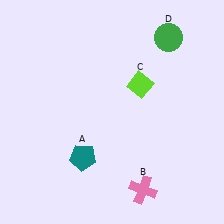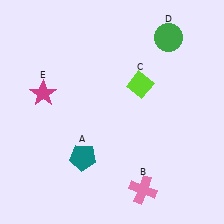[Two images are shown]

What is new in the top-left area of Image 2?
A magenta star (E) was added in the top-left area of Image 2.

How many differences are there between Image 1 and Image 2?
There is 1 difference between the two images.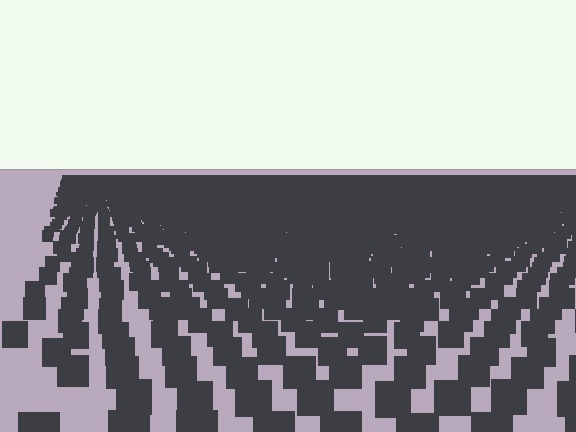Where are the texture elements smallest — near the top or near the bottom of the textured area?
Near the top.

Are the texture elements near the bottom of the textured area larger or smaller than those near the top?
Larger. Near the bottom, elements are closer to the viewer and appear at a bigger on-screen size.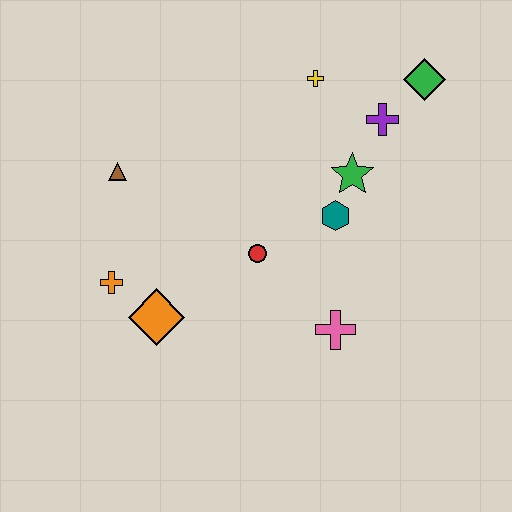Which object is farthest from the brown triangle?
The green diamond is farthest from the brown triangle.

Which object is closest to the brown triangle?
The orange cross is closest to the brown triangle.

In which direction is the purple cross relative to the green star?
The purple cross is above the green star.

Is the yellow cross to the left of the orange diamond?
No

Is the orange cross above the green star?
No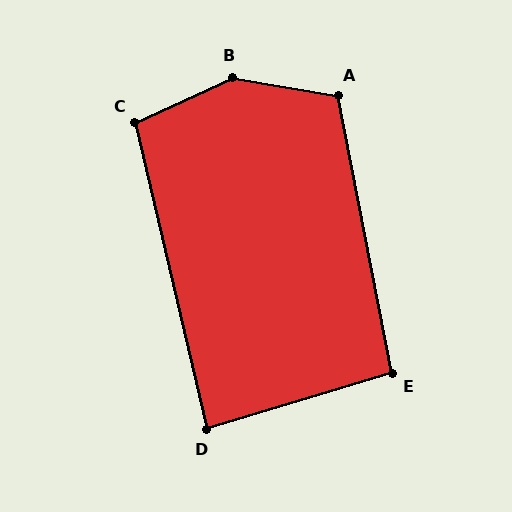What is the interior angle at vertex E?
Approximately 96 degrees (obtuse).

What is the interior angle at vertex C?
Approximately 102 degrees (obtuse).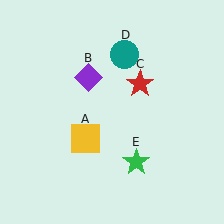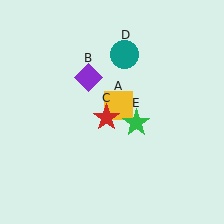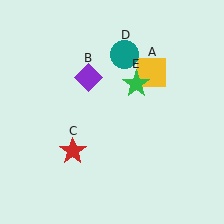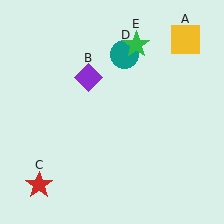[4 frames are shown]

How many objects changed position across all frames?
3 objects changed position: yellow square (object A), red star (object C), green star (object E).